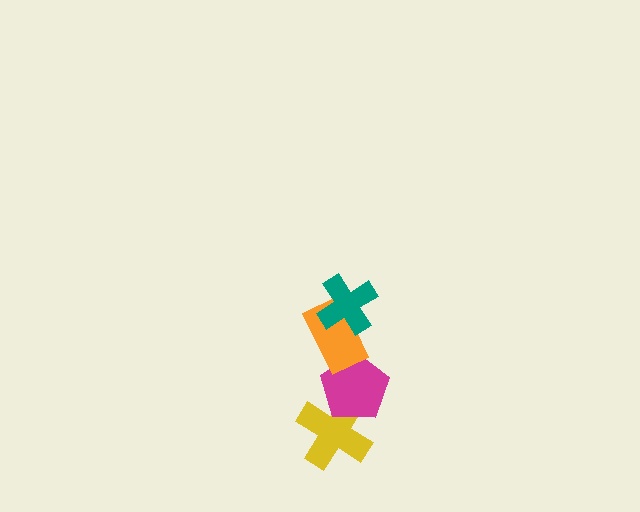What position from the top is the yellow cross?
The yellow cross is 4th from the top.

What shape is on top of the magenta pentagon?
The orange rectangle is on top of the magenta pentagon.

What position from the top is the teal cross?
The teal cross is 1st from the top.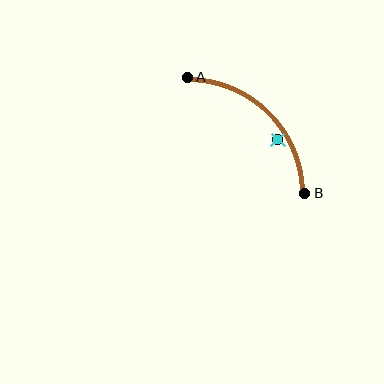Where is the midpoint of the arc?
The arc midpoint is the point on the curve farthest from the straight line joining A and B. It sits above and to the right of that line.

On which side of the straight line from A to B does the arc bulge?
The arc bulges above and to the right of the straight line connecting A and B.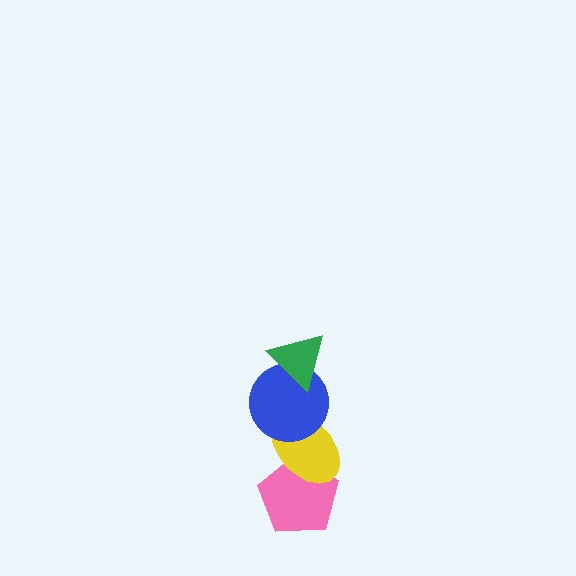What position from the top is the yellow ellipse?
The yellow ellipse is 3rd from the top.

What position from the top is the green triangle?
The green triangle is 1st from the top.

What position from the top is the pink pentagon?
The pink pentagon is 4th from the top.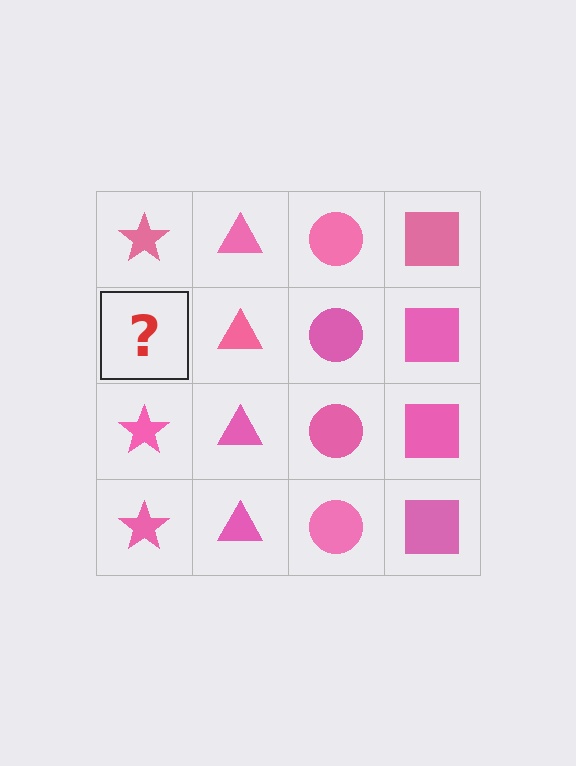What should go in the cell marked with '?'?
The missing cell should contain a pink star.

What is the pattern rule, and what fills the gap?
The rule is that each column has a consistent shape. The gap should be filled with a pink star.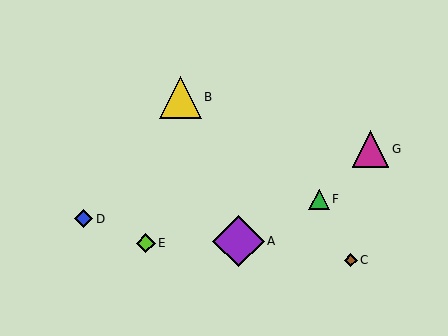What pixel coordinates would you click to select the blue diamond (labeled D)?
Click at (84, 219) to select the blue diamond D.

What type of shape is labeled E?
Shape E is a lime diamond.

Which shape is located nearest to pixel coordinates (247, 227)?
The purple diamond (labeled A) at (239, 241) is nearest to that location.